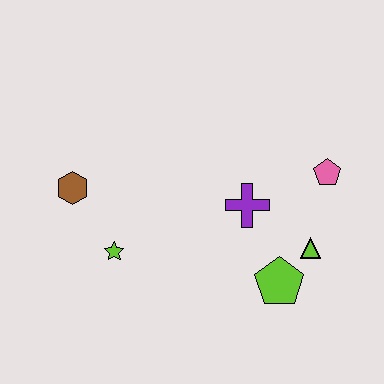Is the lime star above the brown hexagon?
No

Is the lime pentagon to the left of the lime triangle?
Yes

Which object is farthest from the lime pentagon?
The brown hexagon is farthest from the lime pentagon.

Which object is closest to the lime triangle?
The lime pentagon is closest to the lime triangle.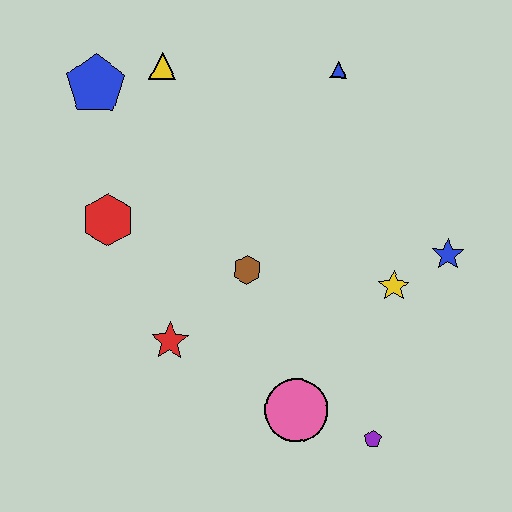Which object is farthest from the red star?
The blue triangle is farthest from the red star.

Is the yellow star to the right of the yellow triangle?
Yes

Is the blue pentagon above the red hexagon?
Yes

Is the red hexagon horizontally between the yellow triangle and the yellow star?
No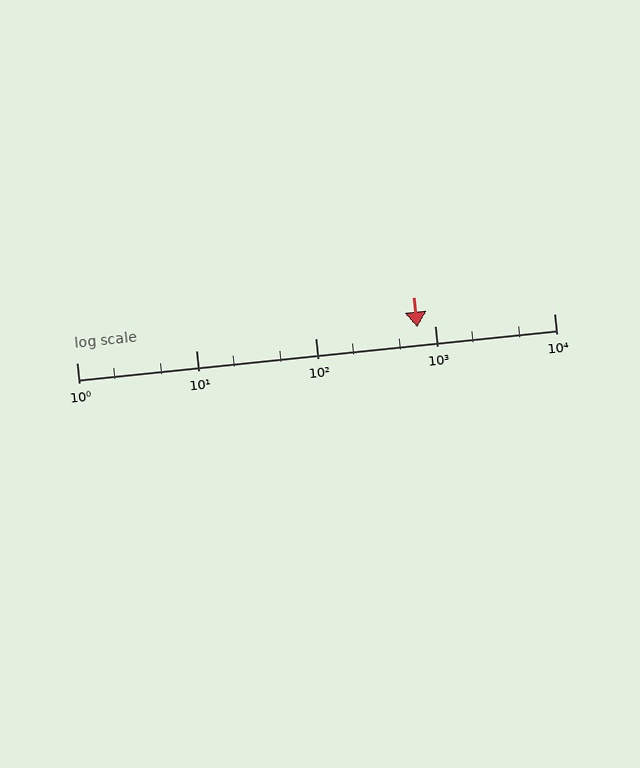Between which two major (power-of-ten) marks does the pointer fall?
The pointer is between 100 and 1000.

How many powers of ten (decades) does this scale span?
The scale spans 4 decades, from 1 to 10000.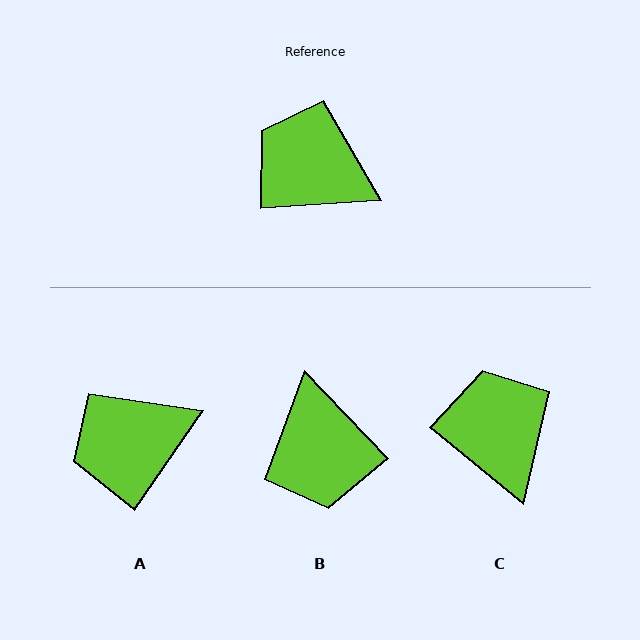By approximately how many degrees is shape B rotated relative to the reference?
Approximately 130 degrees counter-clockwise.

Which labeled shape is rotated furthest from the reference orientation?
B, about 130 degrees away.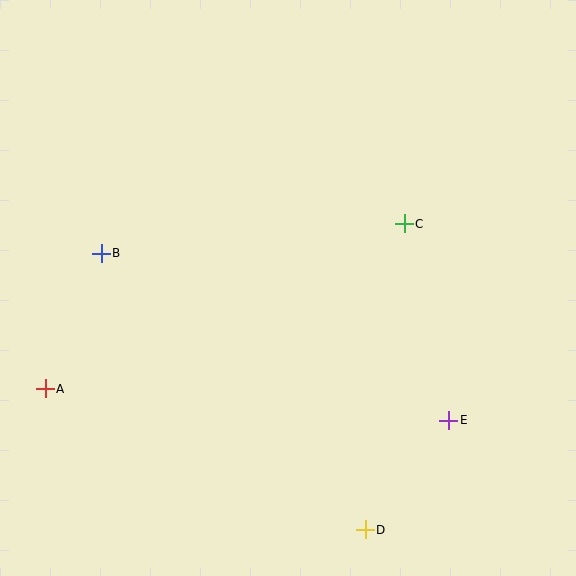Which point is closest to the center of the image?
Point C at (404, 224) is closest to the center.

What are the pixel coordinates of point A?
Point A is at (45, 389).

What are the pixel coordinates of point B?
Point B is at (101, 253).